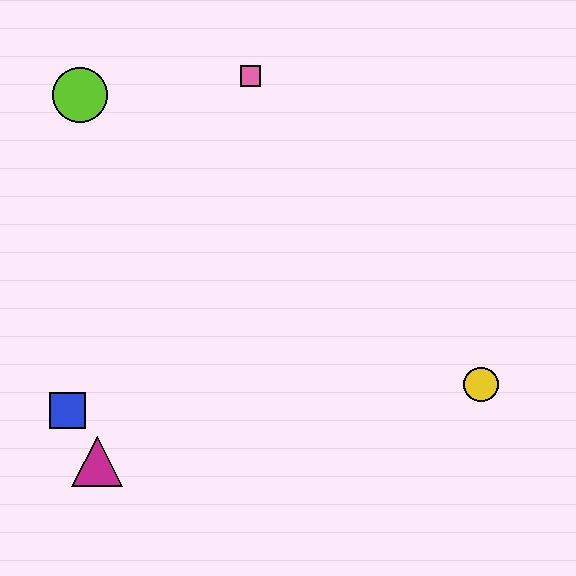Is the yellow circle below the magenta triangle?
No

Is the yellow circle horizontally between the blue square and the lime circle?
No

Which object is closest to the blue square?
The magenta triangle is closest to the blue square.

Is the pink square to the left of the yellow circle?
Yes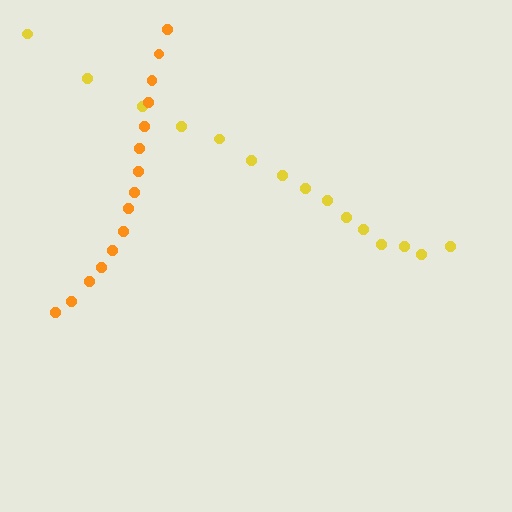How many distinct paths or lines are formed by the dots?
There are 2 distinct paths.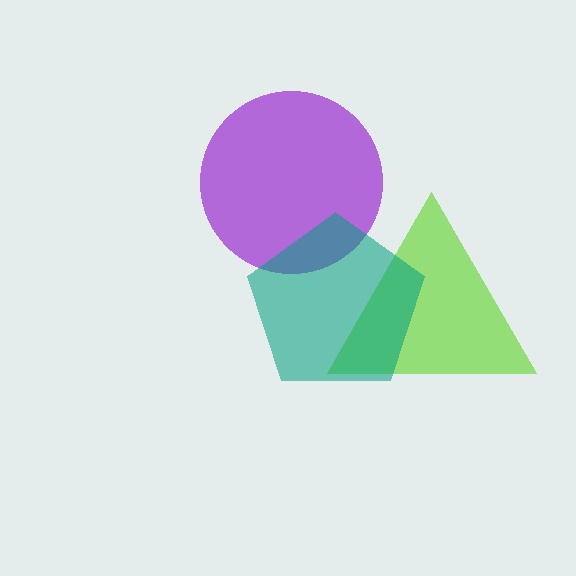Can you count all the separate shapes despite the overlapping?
Yes, there are 3 separate shapes.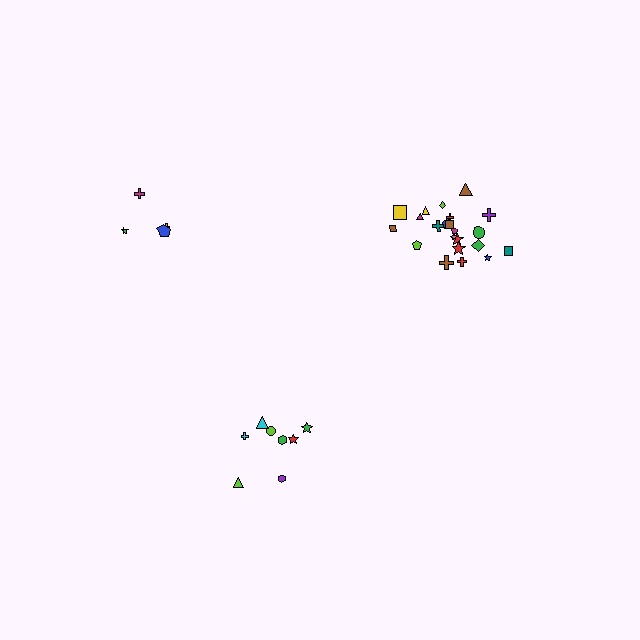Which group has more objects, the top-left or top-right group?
The top-right group.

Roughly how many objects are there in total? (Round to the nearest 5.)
Roughly 35 objects in total.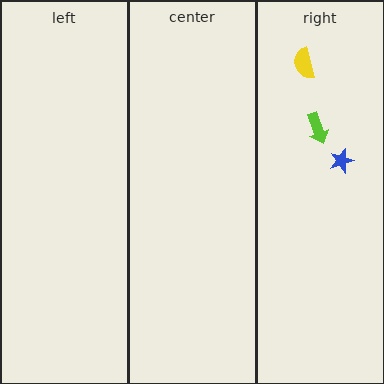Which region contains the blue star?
The right region.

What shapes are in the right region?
The blue star, the yellow semicircle, the lime arrow.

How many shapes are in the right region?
3.